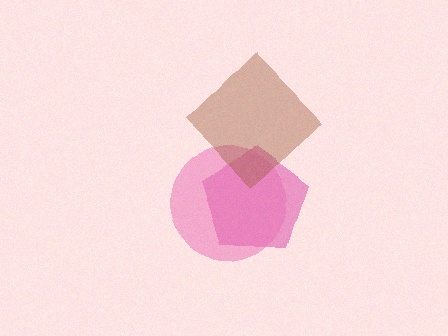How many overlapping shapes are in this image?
There are 3 overlapping shapes in the image.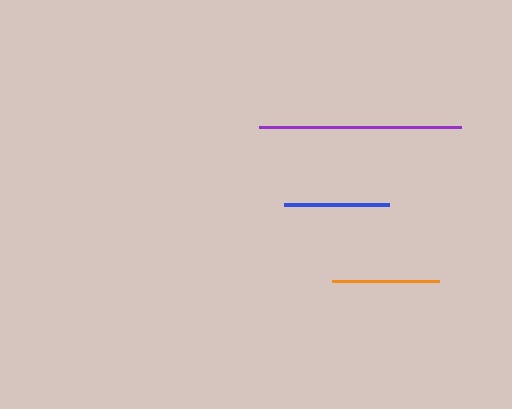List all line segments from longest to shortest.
From longest to shortest: purple, orange, blue.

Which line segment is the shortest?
The blue line is the shortest at approximately 105 pixels.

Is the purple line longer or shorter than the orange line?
The purple line is longer than the orange line.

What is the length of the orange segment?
The orange segment is approximately 107 pixels long.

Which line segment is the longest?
The purple line is the longest at approximately 201 pixels.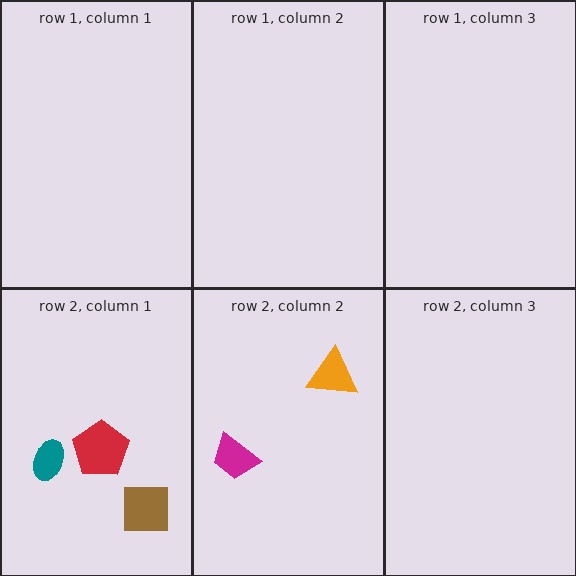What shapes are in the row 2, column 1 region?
The teal ellipse, the red pentagon, the brown square.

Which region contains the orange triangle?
The row 2, column 2 region.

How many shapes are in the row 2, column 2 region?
2.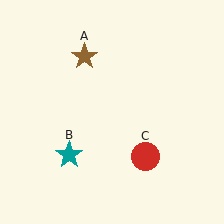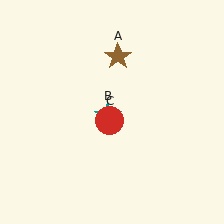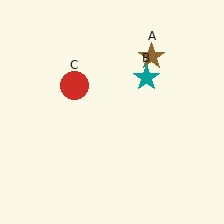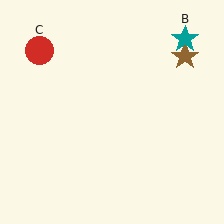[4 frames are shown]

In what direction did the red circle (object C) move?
The red circle (object C) moved up and to the left.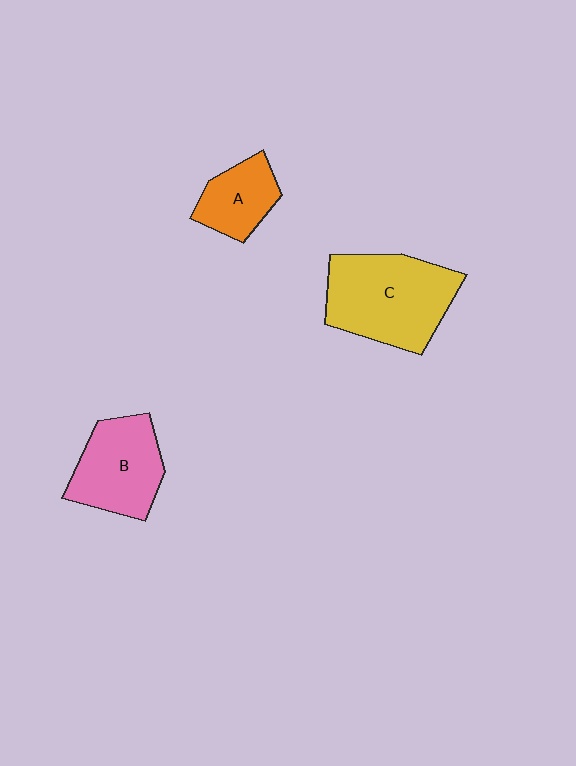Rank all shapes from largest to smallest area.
From largest to smallest: C (yellow), B (pink), A (orange).